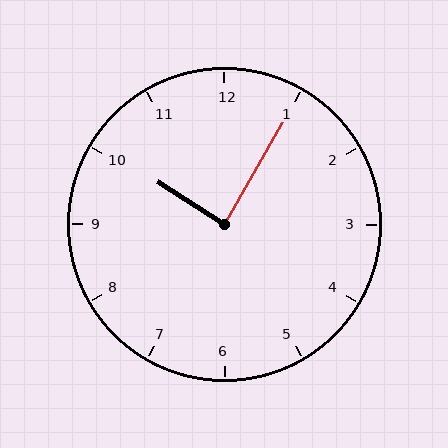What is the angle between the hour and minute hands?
Approximately 88 degrees.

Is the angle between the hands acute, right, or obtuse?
It is right.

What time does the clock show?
10:05.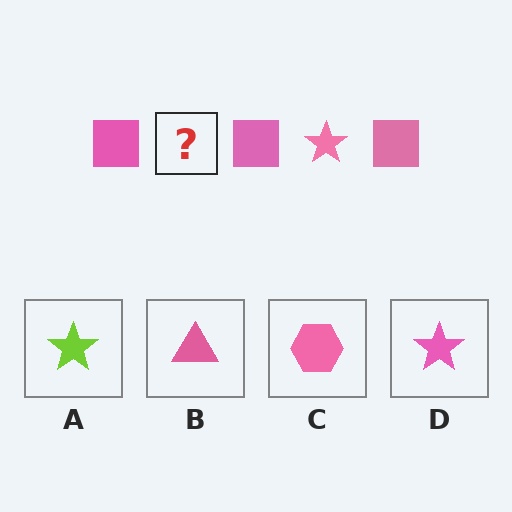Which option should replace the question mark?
Option D.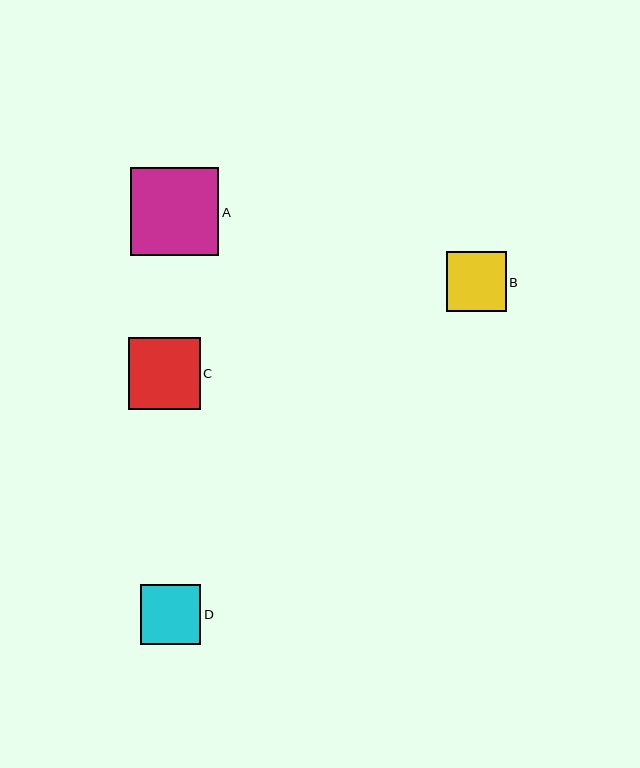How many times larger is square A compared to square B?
Square A is approximately 1.5 times the size of square B.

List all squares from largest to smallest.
From largest to smallest: A, C, B, D.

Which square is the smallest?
Square D is the smallest with a size of approximately 60 pixels.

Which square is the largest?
Square A is the largest with a size of approximately 88 pixels.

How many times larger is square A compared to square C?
Square A is approximately 1.2 times the size of square C.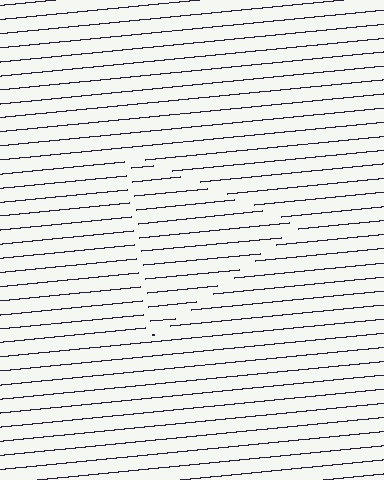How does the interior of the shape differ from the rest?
The interior of the shape contains the same grating, shifted by half a period — the contour is defined by the phase discontinuity where line-ends from the inner and outer gratings abut.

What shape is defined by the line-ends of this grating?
An illusory triangle. The interior of the shape contains the same grating, shifted by half a period — the contour is defined by the phase discontinuity where line-ends from the inner and outer gratings abut.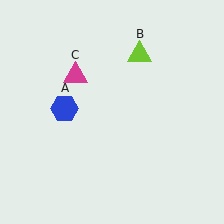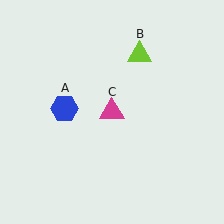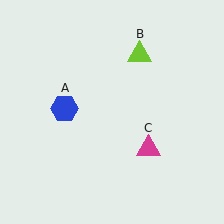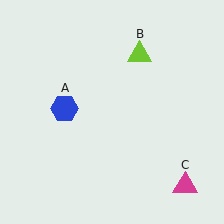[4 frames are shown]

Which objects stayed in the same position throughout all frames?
Blue hexagon (object A) and lime triangle (object B) remained stationary.